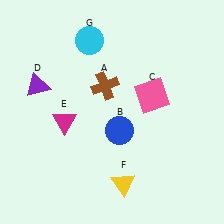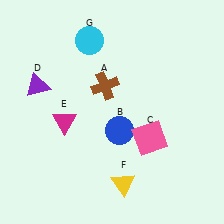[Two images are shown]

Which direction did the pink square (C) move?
The pink square (C) moved down.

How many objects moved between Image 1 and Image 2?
1 object moved between the two images.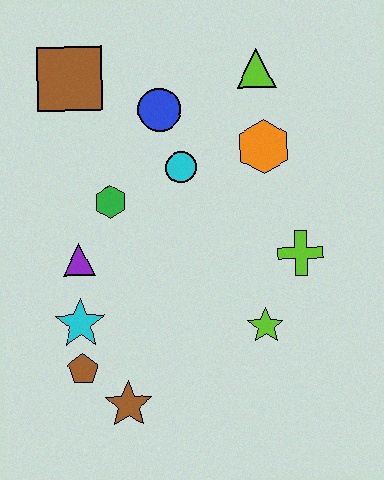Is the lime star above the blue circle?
No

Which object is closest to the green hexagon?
The purple triangle is closest to the green hexagon.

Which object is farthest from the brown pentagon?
The lime triangle is farthest from the brown pentagon.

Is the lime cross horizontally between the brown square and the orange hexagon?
No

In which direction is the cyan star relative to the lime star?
The cyan star is to the left of the lime star.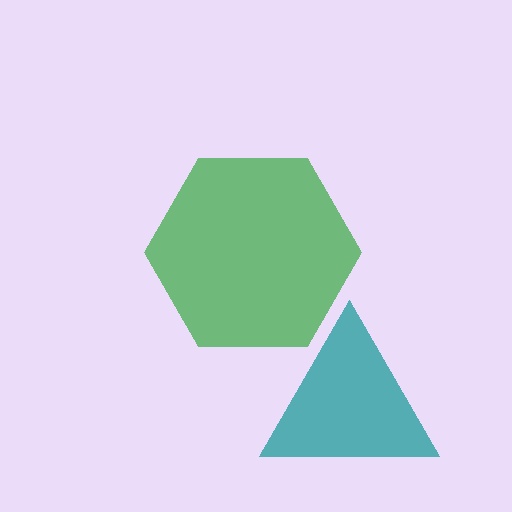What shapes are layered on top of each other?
The layered shapes are: a teal triangle, a green hexagon.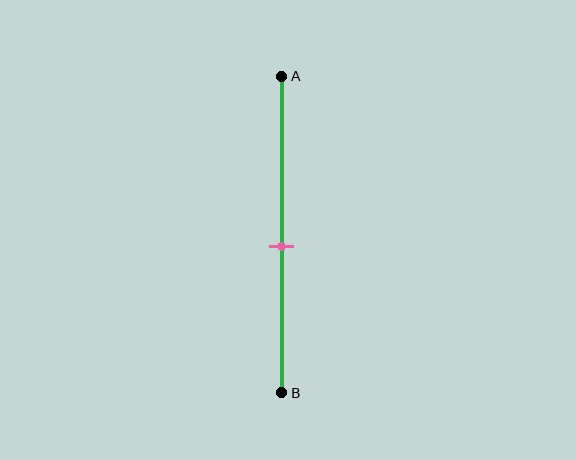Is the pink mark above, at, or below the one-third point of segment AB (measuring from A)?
The pink mark is below the one-third point of segment AB.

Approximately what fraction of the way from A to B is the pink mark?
The pink mark is approximately 55% of the way from A to B.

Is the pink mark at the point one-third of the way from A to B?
No, the mark is at about 55% from A, not at the 33% one-third point.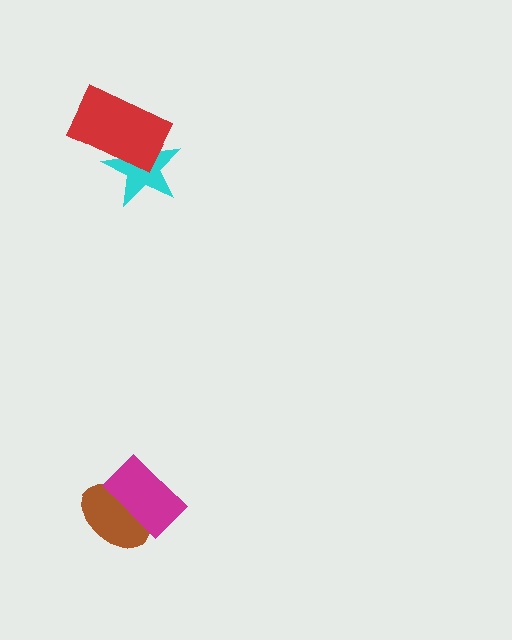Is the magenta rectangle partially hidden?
No, no other shape covers it.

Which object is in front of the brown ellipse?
The magenta rectangle is in front of the brown ellipse.